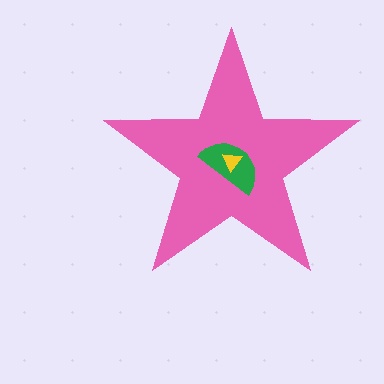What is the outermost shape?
The pink star.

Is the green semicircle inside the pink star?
Yes.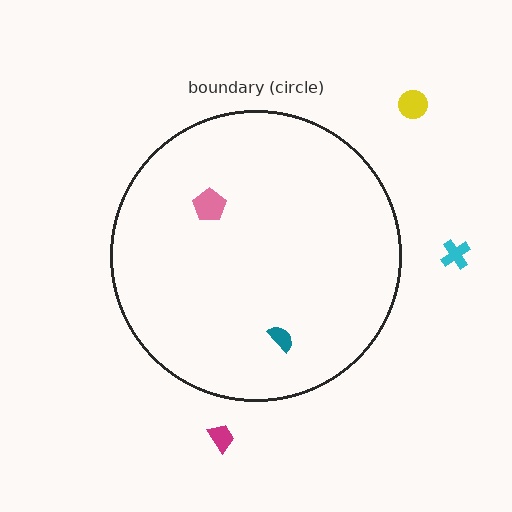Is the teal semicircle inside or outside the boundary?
Inside.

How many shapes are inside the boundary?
2 inside, 3 outside.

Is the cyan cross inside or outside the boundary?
Outside.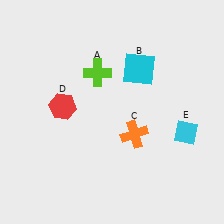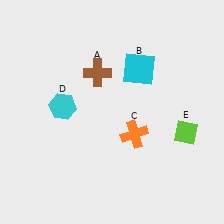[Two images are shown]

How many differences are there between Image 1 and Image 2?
There are 3 differences between the two images.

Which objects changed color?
A changed from lime to brown. D changed from red to cyan. E changed from cyan to lime.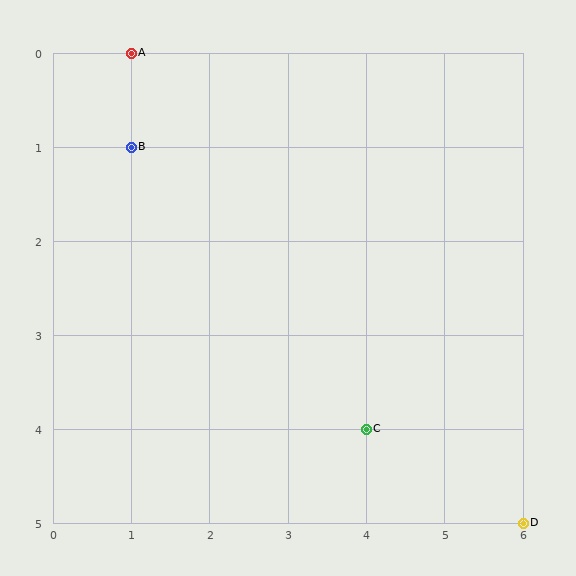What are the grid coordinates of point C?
Point C is at grid coordinates (4, 4).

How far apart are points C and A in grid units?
Points C and A are 3 columns and 4 rows apart (about 5.0 grid units diagonally).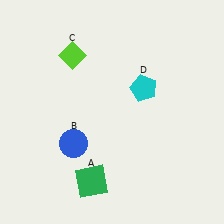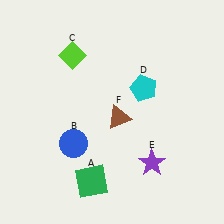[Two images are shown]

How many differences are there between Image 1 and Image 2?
There are 2 differences between the two images.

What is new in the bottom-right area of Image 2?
A purple star (E) was added in the bottom-right area of Image 2.